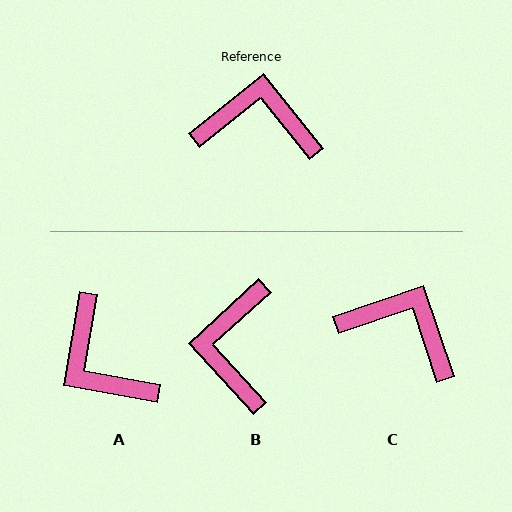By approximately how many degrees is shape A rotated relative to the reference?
Approximately 131 degrees counter-clockwise.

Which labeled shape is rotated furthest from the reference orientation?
A, about 131 degrees away.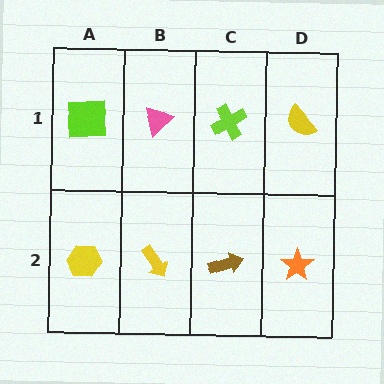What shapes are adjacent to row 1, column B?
A yellow arrow (row 2, column B), a lime square (row 1, column A), a lime cross (row 1, column C).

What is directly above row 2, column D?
A yellow semicircle.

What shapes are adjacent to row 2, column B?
A pink triangle (row 1, column B), a yellow hexagon (row 2, column A), a brown arrow (row 2, column C).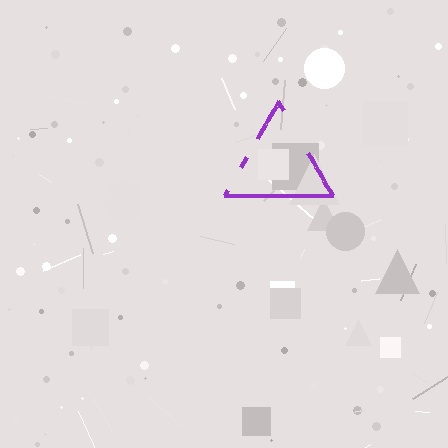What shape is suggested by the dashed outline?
The dashed outline suggests a triangle.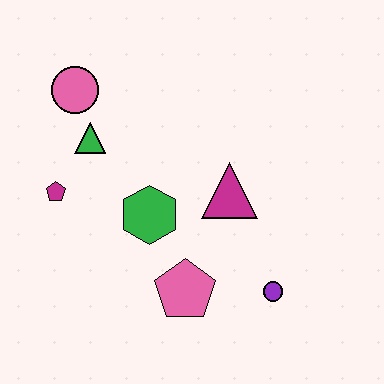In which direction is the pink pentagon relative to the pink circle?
The pink pentagon is below the pink circle.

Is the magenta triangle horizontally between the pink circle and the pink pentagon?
No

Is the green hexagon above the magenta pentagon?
No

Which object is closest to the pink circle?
The green triangle is closest to the pink circle.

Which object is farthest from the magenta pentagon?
The purple circle is farthest from the magenta pentagon.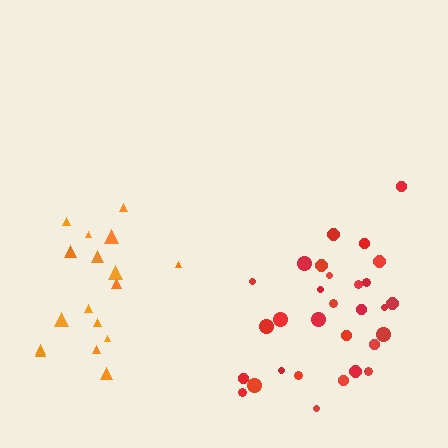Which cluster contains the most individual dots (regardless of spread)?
Red (30).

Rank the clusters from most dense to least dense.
red, orange.